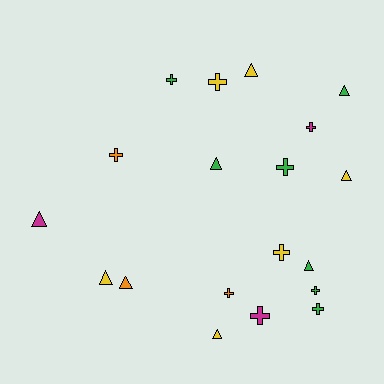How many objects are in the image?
There are 19 objects.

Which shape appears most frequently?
Cross, with 10 objects.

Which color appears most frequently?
Green, with 7 objects.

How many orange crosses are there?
There are 2 orange crosses.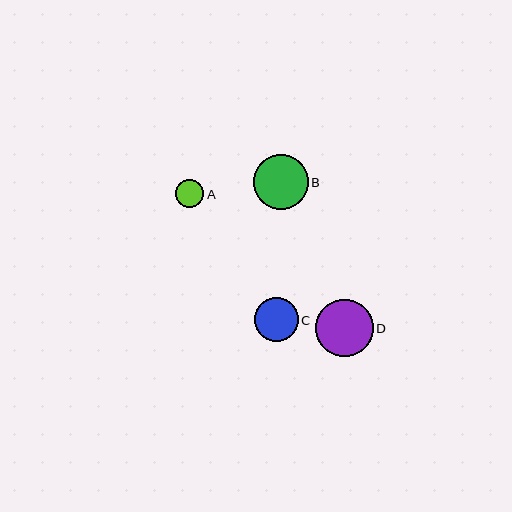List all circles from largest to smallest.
From largest to smallest: D, B, C, A.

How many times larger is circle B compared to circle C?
Circle B is approximately 1.2 times the size of circle C.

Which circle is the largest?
Circle D is the largest with a size of approximately 57 pixels.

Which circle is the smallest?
Circle A is the smallest with a size of approximately 28 pixels.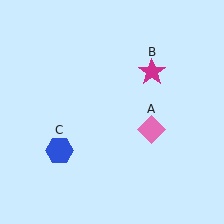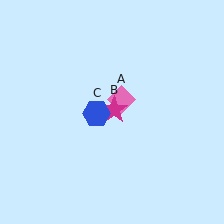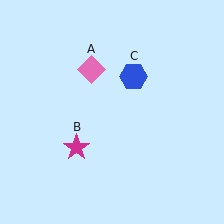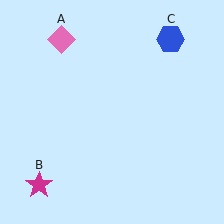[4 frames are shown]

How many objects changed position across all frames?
3 objects changed position: pink diamond (object A), magenta star (object B), blue hexagon (object C).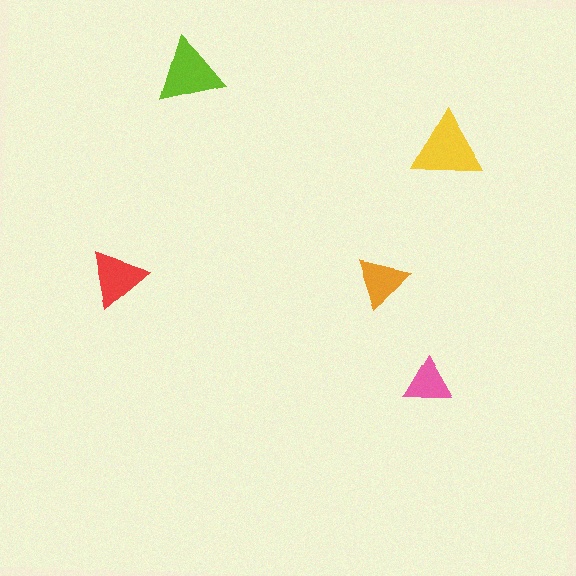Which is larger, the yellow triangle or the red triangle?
The yellow one.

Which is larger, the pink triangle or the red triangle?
The red one.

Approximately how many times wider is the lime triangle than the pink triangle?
About 1.5 times wider.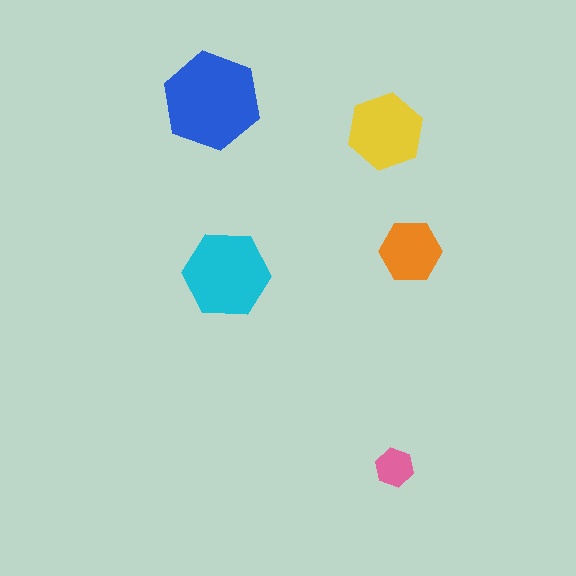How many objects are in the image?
There are 5 objects in the image.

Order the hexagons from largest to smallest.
the blue one, the cyan one, the yellow one, the orange one, the pink one.